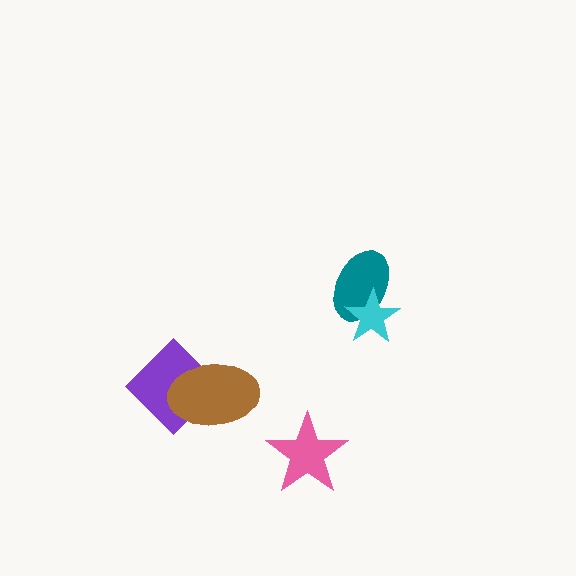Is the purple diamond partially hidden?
Yes, it is partially covered by another shape.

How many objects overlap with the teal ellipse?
1 object overlaps with the teal ellipse.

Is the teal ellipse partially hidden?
Yes, it is partially covered by another shape.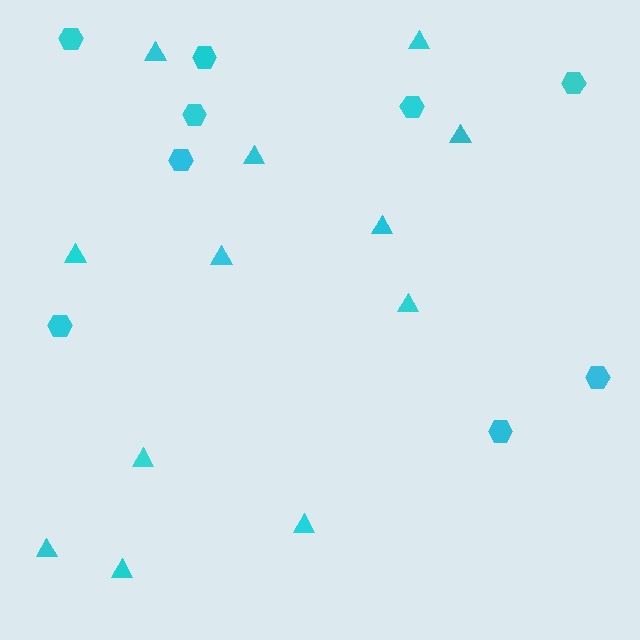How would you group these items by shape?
There are 2 groups: one group of triangles (12) and one group of hexagons (9).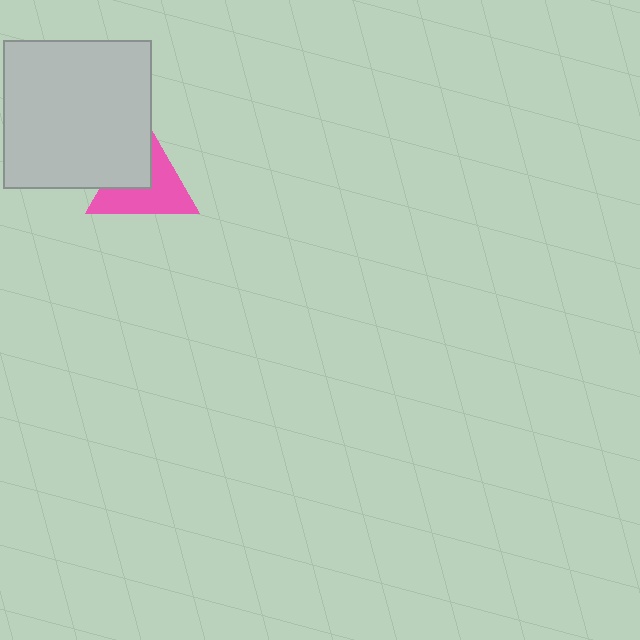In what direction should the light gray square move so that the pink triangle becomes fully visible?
The light gray square should move toward the upper-left. That is the shortest direction to clear the overlap and leave the pink triangle fully visible.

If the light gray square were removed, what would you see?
You would see the complete pink triangle.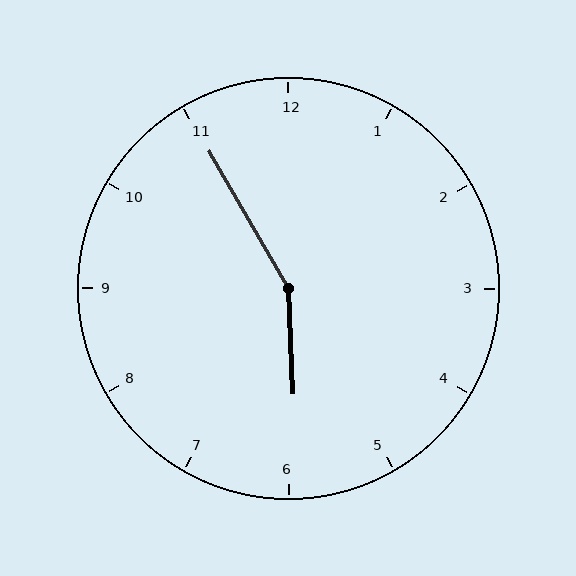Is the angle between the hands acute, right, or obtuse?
It is obtuse.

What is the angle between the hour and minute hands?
Approximately 152 degrees.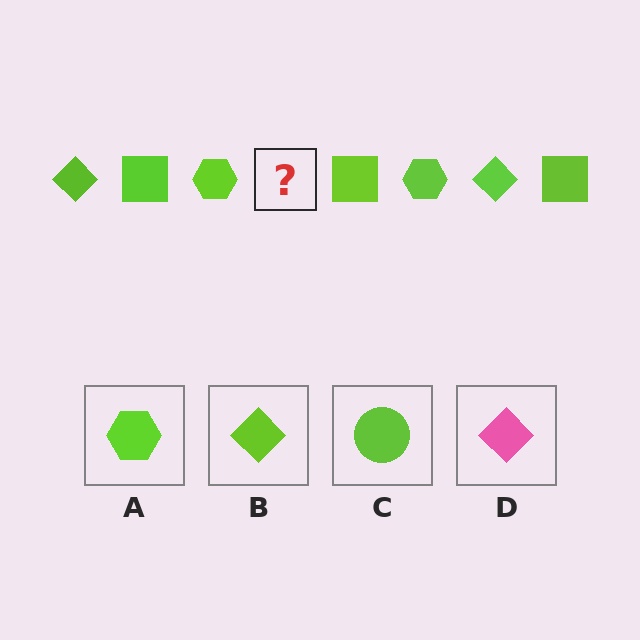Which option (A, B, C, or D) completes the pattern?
B.